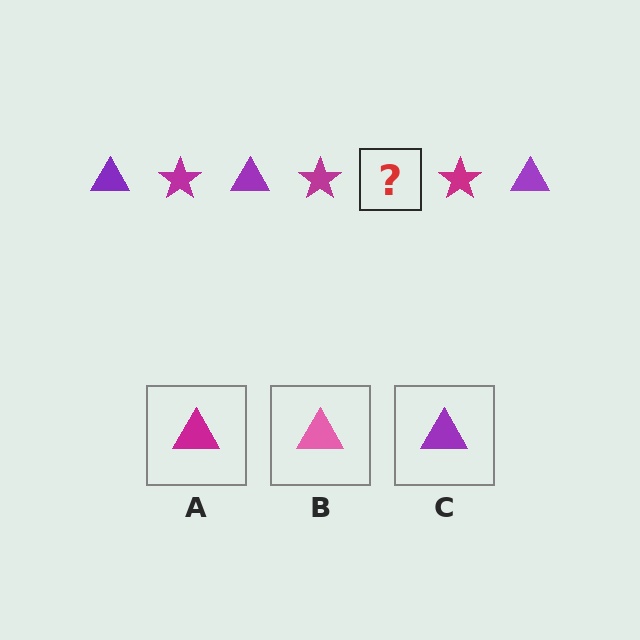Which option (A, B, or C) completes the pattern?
C.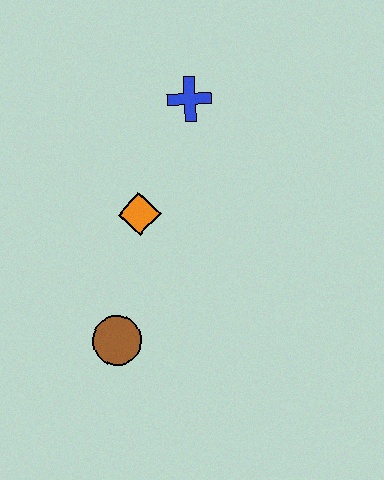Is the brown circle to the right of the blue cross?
No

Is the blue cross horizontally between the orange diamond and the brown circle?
No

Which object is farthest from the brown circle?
The blue cross is farthest from the brown circle.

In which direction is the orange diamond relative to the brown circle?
The orange diamond is above the brown circle.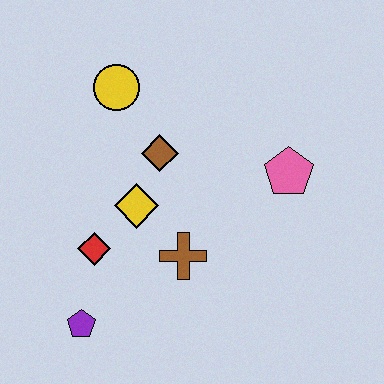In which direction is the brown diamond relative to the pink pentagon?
The brown diamond is to the left of the pink pentagon.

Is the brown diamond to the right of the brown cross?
No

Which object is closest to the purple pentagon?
The red diamond is closest to the purple pentagon.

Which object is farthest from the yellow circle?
The purple pentagon is farthest from the yellow circle.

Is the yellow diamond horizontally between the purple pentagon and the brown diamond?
Yes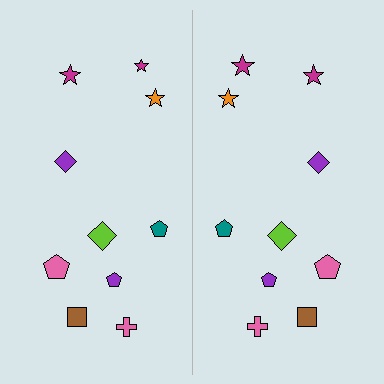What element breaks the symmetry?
The magenta star on the right side has a different size than its mirror counterpart.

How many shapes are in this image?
There are 20 shapes in this image.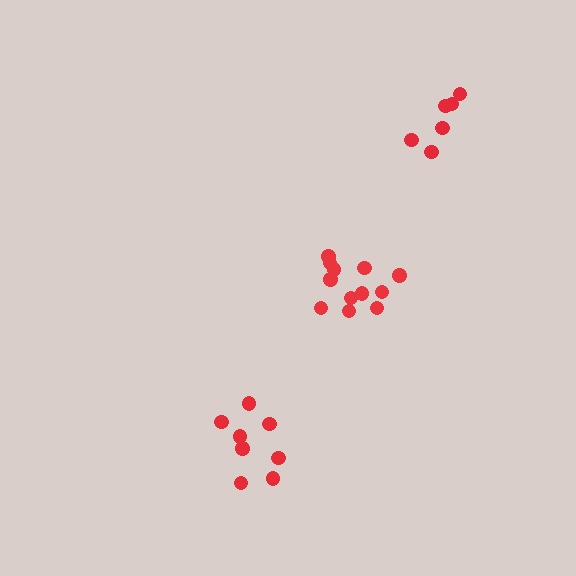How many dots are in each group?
Group 1: 8 dots, Group 2: 12 dots, Group 3: 6 dots (26 total).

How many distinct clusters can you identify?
There are 3 distinct clusters.